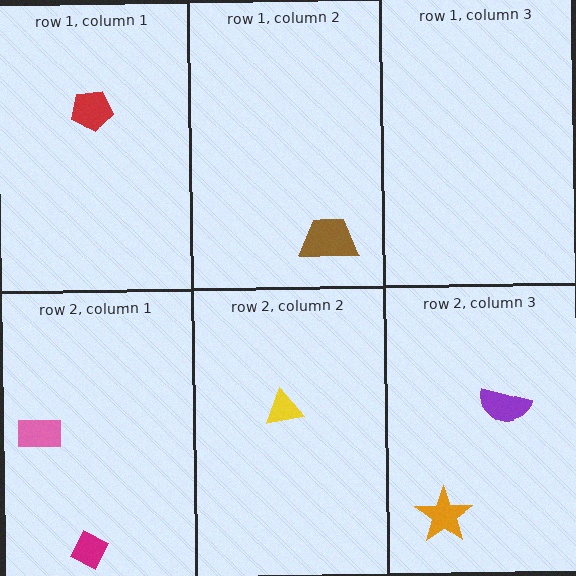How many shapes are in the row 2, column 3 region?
2.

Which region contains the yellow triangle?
The row 2, column 2 region.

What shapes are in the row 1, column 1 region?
The red pentagon.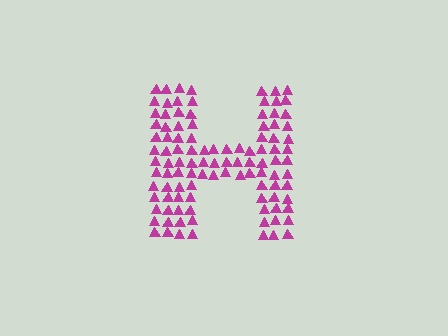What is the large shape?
The large shape is the letter H.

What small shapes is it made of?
It is made of small triangles.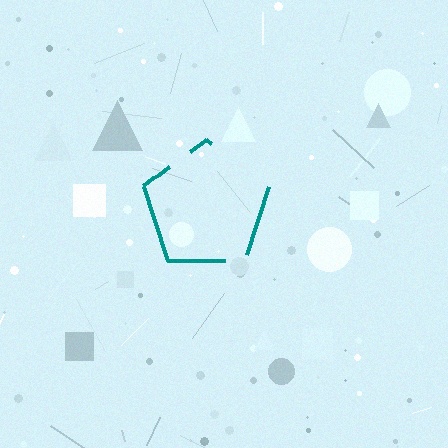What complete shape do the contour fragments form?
The contour fragments form a pentagon.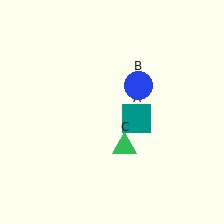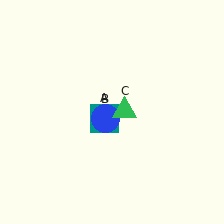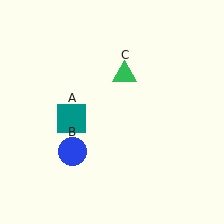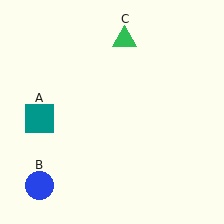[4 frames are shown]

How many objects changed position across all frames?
3 objects changed position: teal square (object A), blue circle (object B), green triangle (object C).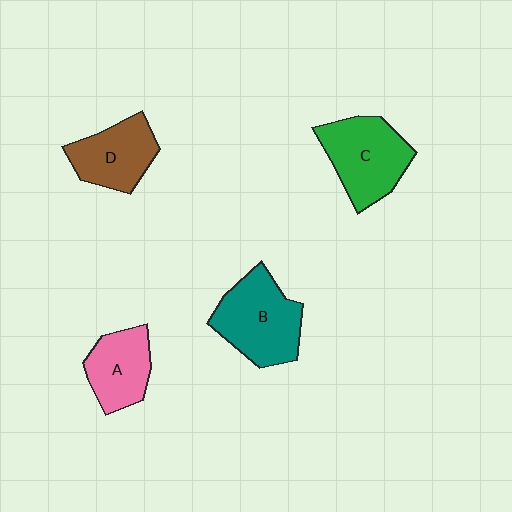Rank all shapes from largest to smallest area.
From largest to smallest: B (teal), C (green), D (brown), A (pink).